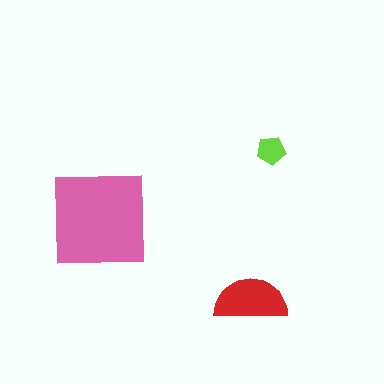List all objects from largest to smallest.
The pink square, the red semicircle, the lime pentagon.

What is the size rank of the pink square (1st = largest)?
1st.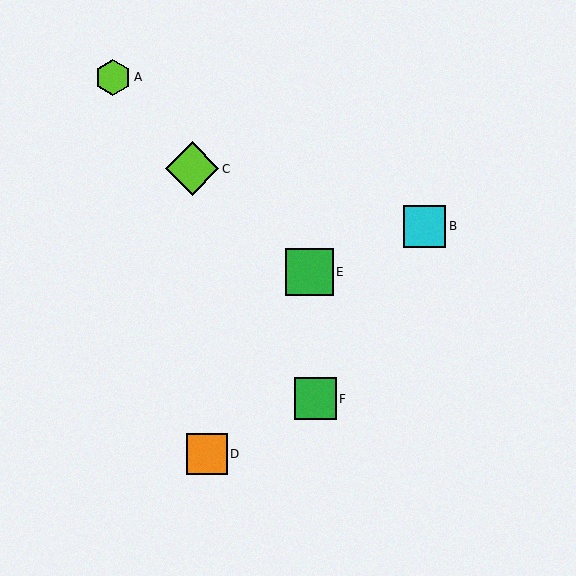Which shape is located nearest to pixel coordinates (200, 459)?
The orange square (labeled D) at (207, 454) is nearest to that location.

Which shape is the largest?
The lime diamond (labeled C) is the largest.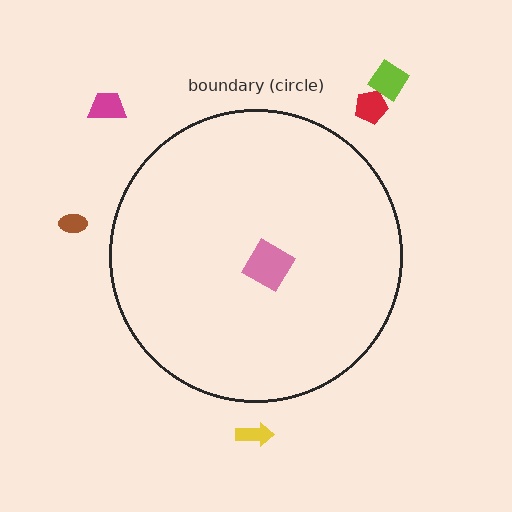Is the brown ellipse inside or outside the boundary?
Outside.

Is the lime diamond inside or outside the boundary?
Outside.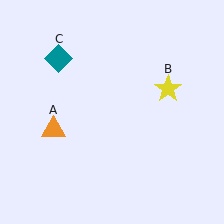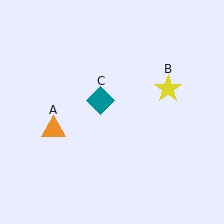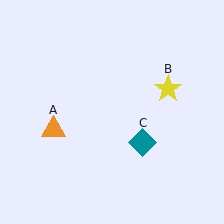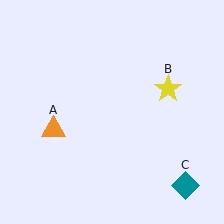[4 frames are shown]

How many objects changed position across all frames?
1 object changed position: teal diamond (object C).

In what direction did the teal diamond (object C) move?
The teal diamond (object C) moved down and to the right.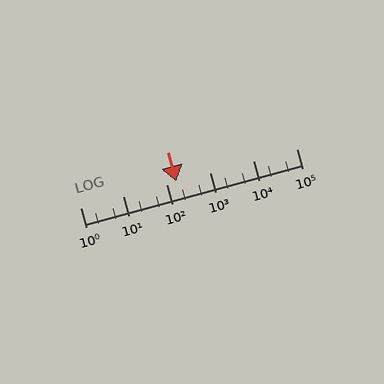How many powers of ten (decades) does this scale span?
The scale spans 5 decades, from 1 to 100000.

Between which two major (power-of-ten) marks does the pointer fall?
The pointer is between 100 and 1000.